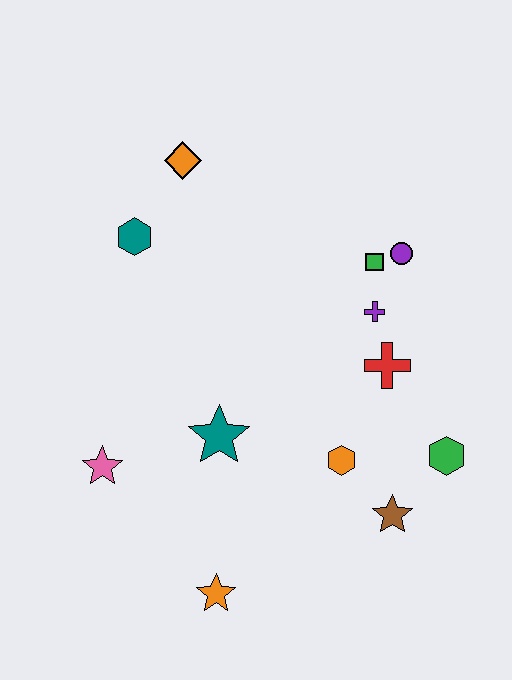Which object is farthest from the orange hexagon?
The orange diamond is farthest from the orange hexagon.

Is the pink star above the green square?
No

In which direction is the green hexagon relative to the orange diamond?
The green hexagon is below the orange diamond.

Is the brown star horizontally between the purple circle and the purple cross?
Yes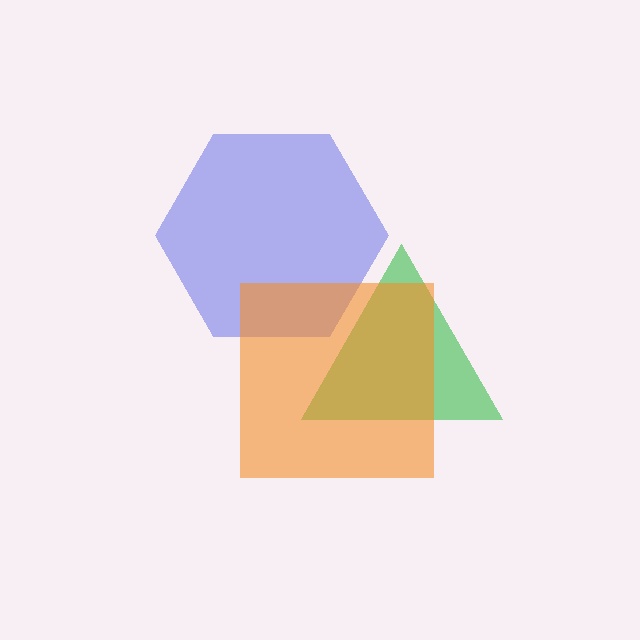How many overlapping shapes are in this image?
There are 3 overlapping shapes in the image.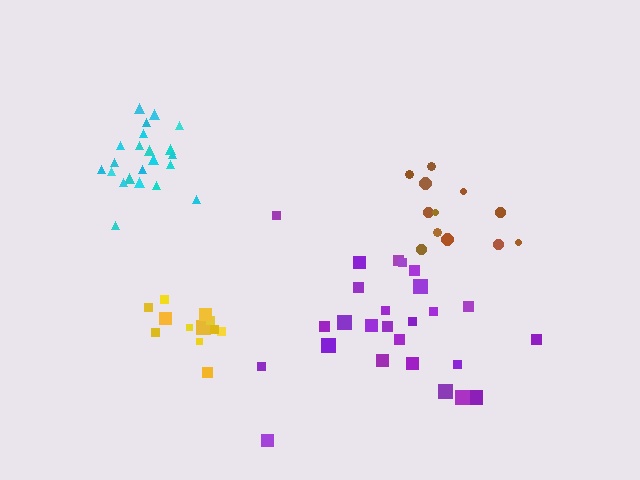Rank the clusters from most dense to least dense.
cyan, yellow, brown, purple.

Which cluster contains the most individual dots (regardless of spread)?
Purple (26).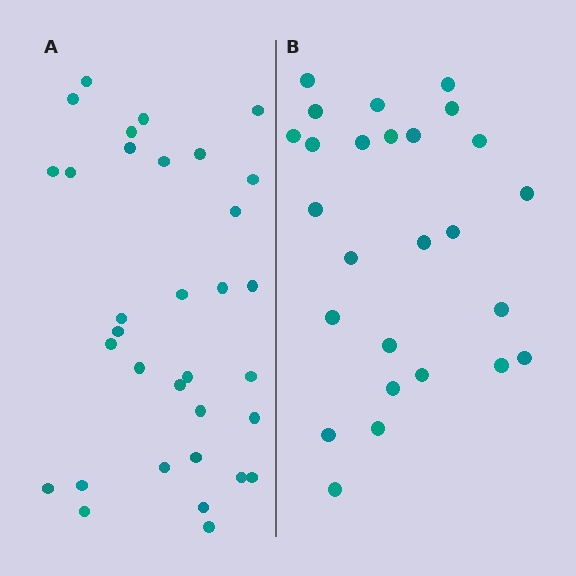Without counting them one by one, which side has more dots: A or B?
Region A (the left region) has more dots.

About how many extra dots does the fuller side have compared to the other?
Region A has roughly 8 or so more dots than region B.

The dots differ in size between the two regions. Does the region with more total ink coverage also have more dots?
No. Region B has more total ink coverage because its dots are larger, but region A actually contains more individual dots. Total area can be misleading — the number of items is what matters here.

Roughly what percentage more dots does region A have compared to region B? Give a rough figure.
About 25% more.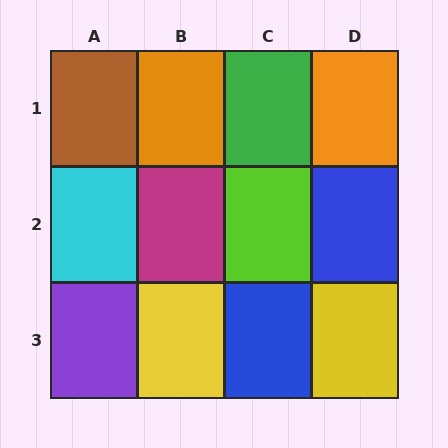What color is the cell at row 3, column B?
Yellow.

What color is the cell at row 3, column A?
Purple.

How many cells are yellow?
2 cells are yellow.